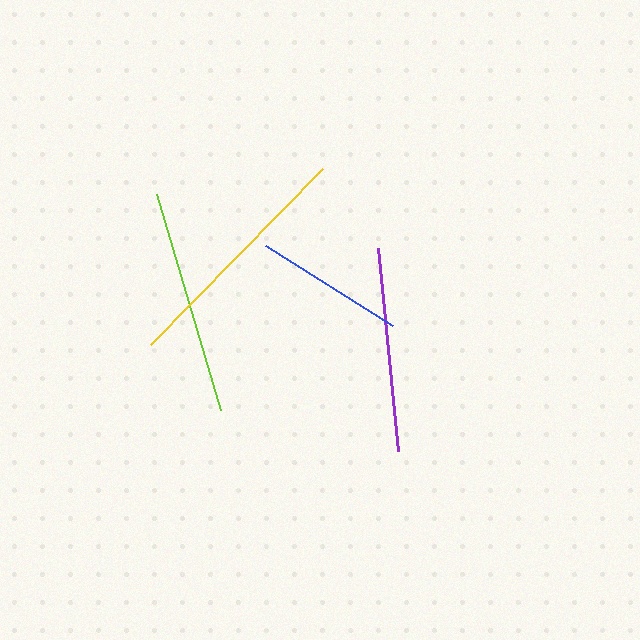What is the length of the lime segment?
The lime segment is approximately 226 pixels long.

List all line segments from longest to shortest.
From longest to shortest: yellow, lime, purple, blue.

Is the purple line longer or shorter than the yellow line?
The yellow line is longer than the purple line.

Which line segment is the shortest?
The blue line is the shortest at approximately 150 pixels.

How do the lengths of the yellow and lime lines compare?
The yellow and lime lines are approximately the same length.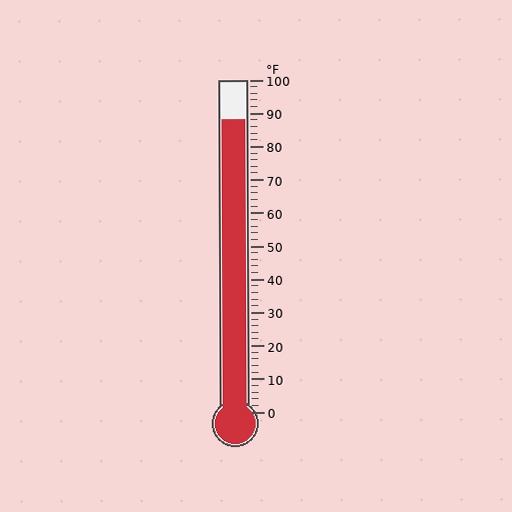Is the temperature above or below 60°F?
The temperature is above 60°F.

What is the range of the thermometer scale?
The thermometer scale ranges from 0°F to 100°F.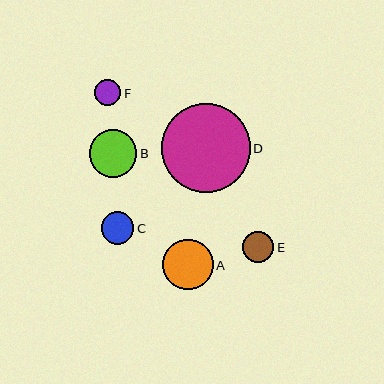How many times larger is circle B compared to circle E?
Circle B is approximately 1.5 times the size of circle E.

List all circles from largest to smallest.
From largest to smallest: D, A, B, C, E, F.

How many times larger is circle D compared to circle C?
Circle D is approximately 2.7 times the size of circle C.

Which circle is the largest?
Circle D is the largest with a size of approximately 89 pixels.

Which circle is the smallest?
Circle F is the smallest with a size of approximately 26 pixels.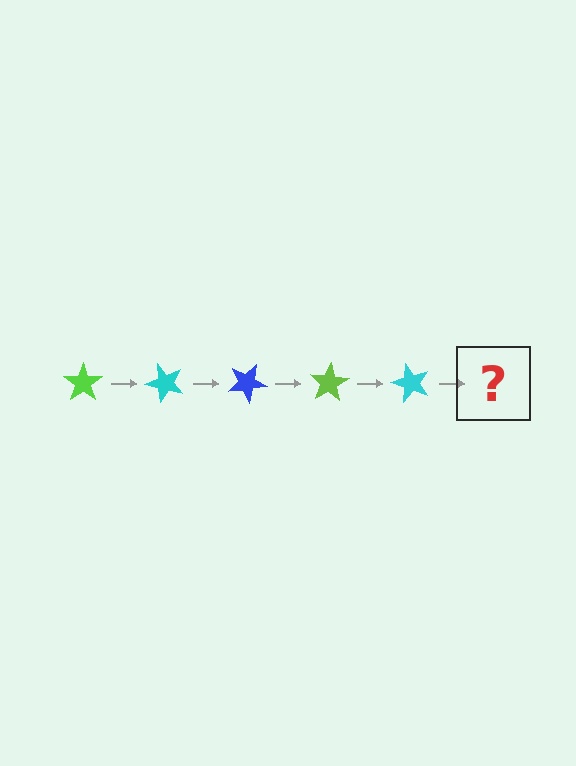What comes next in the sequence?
The next element should be a blue star, rotated 250 degrees from the start.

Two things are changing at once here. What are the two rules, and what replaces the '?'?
The two rules are that it rotates 50 degrees each step and the color cycles through lime, cyan, and blue. The '?' should be a blue star, rotated 250 degrees from the start.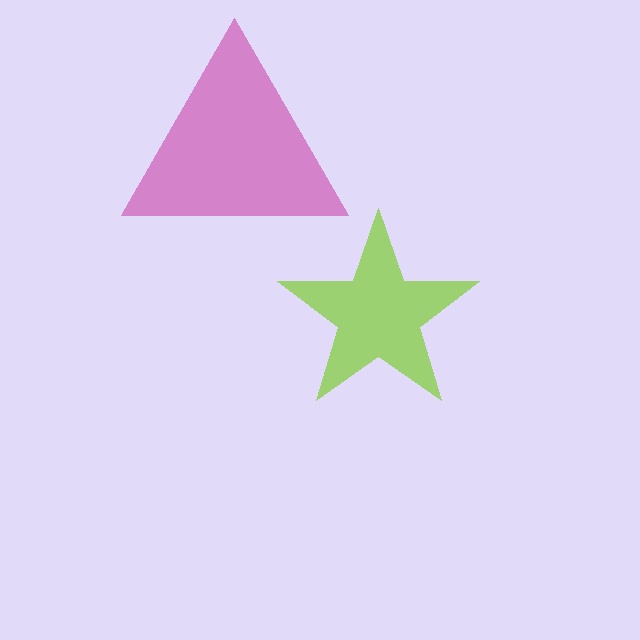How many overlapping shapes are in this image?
There are 2 overlapping shapes in the image.